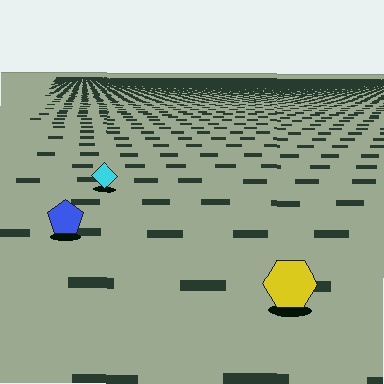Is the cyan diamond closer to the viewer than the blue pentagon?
No. The blue pentagon is closer — you can tell from the texture gradient: the ground texture is coarser near it.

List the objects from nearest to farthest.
From nearest to farthest: the yellow hexagon, the blue pentagon, the cyan diamond.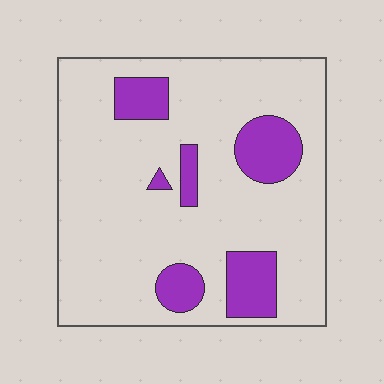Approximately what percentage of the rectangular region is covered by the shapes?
Approximately 20%.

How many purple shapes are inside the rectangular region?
6.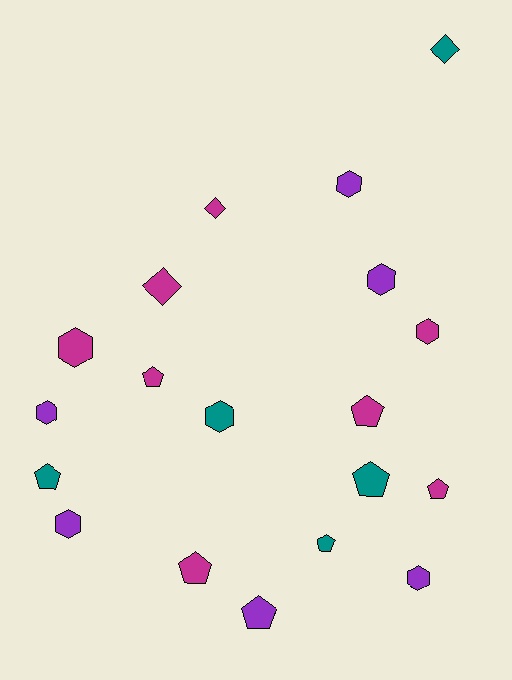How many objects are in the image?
There are 19 objects.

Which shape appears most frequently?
Hexagon, with 8 objects.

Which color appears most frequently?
Magenta, with 8 objects.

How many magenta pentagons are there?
There are 4 magenta pentagons.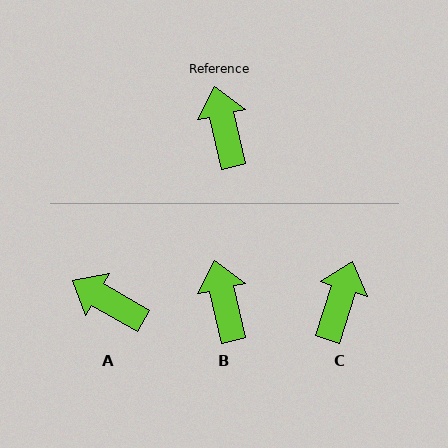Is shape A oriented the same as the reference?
No, it is off by about 47 degrees.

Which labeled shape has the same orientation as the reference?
B.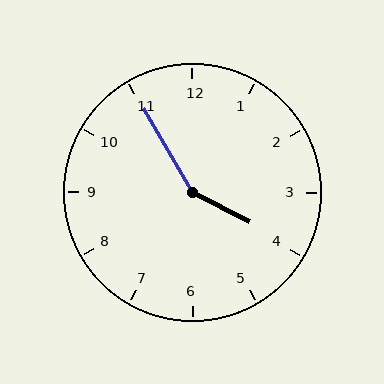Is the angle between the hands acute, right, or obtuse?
It is obtuse.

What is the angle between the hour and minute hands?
Approximately 148 degrees.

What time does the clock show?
3:55.